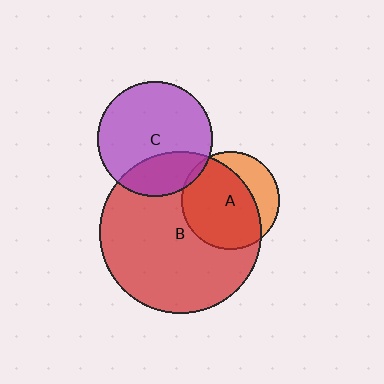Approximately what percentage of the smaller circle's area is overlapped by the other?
Approximately 70%.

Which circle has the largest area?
Circle B (red).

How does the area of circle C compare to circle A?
Approximately 1.4 times.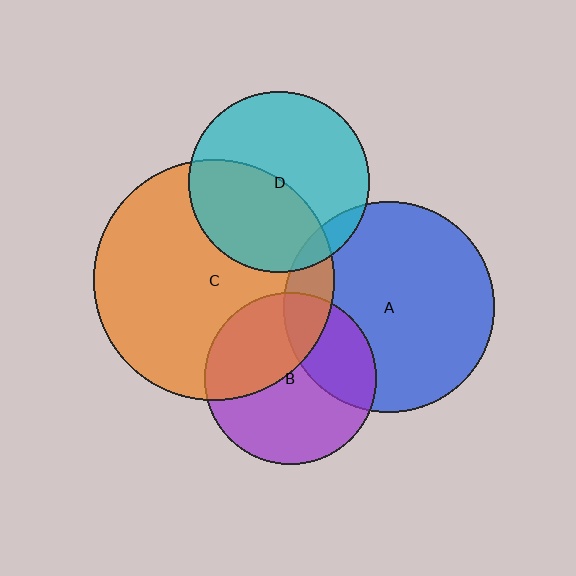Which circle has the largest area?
Circle C (orange).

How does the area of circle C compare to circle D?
Approximately 1.8 times.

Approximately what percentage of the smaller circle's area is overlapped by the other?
Approximately 10%.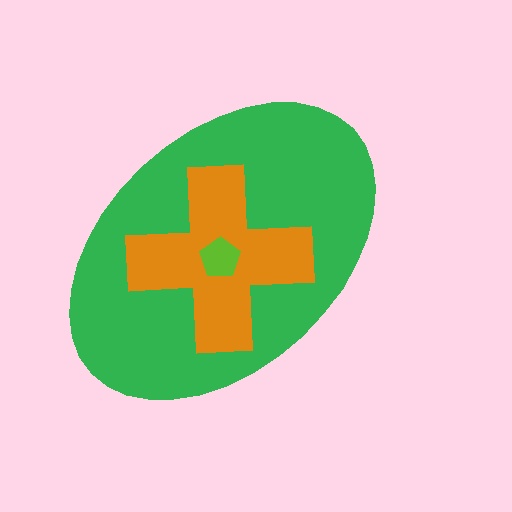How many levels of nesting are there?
3.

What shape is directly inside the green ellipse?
The orange cross.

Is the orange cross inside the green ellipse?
Yes.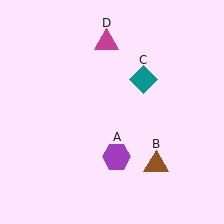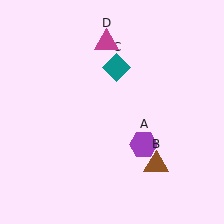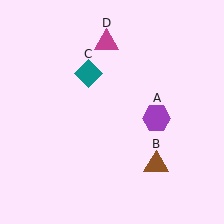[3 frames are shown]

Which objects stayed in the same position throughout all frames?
Brown triangle (object B) and magenta triangle (object D) remained stationary.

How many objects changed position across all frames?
2 objects changed position: purple hexagon (object A), teal diamond (object C).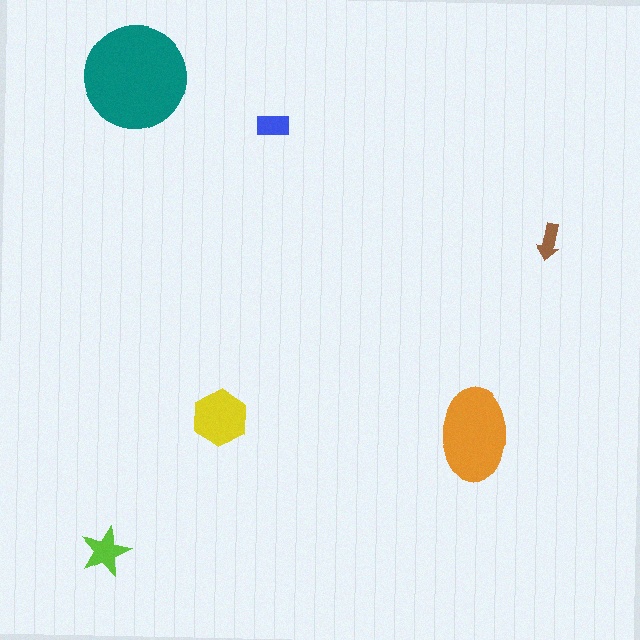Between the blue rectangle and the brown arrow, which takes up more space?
The blue rectangle.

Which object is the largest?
The teal circle.